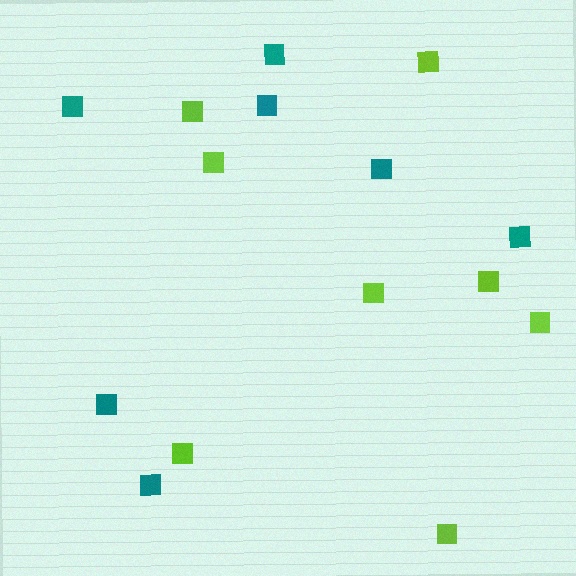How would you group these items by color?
There are 2 groups: one group of lime squares (8) and one group of teal squares (7).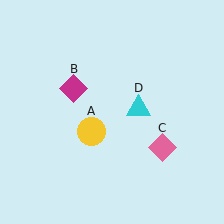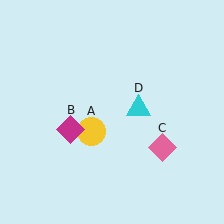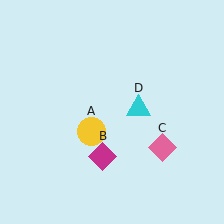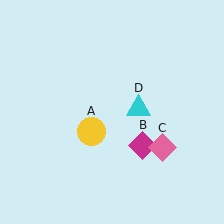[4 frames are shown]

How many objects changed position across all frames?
1 object changed position: magenta diamond (object B).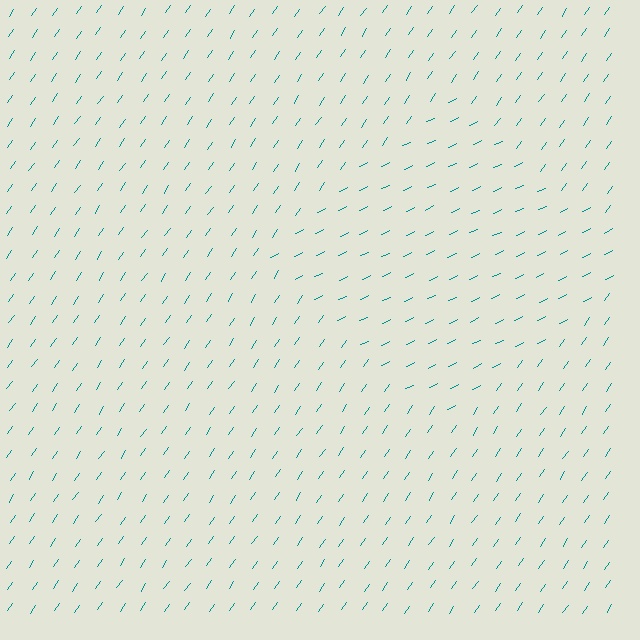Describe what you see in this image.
The image is filled with small teal line segments. A diamond region in the image has lines oriented differently from the surrounding lines, creating a visible texture boundary.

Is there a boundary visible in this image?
Yes, there is a texture boundary formed by a change in line orientation.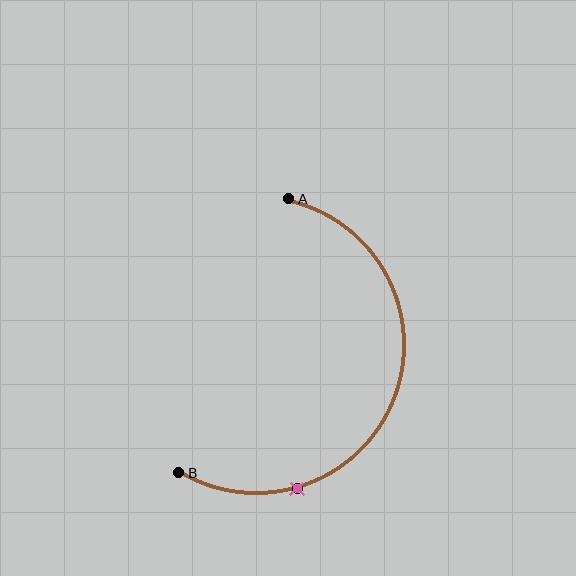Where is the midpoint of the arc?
The arc midpoint is the point on the curve farthest from the straight line joining A and B. It sits to the right of that line.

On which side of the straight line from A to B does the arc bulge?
The arc bulges to the right of the straight line connecting A and B.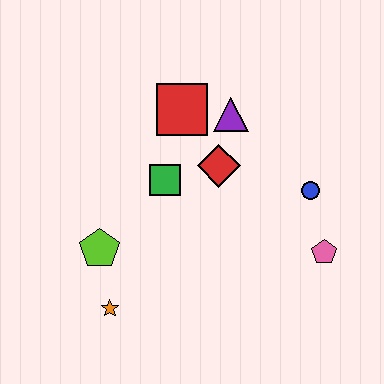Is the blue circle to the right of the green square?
Yes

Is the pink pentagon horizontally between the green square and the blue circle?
No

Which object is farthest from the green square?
The pink pentagon is farthest from the green square.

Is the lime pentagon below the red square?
Yes